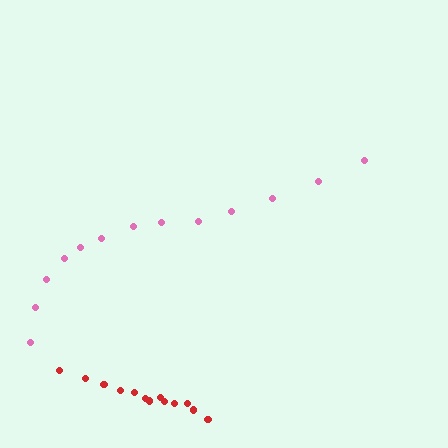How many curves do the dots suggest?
There are 2 distinct paths.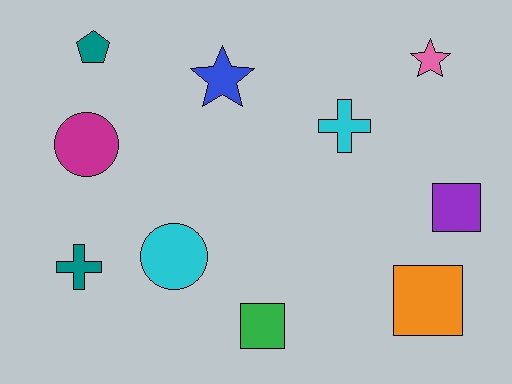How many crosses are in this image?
There are 2 crosses.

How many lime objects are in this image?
There are no lime objects.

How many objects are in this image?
There are 10 objects.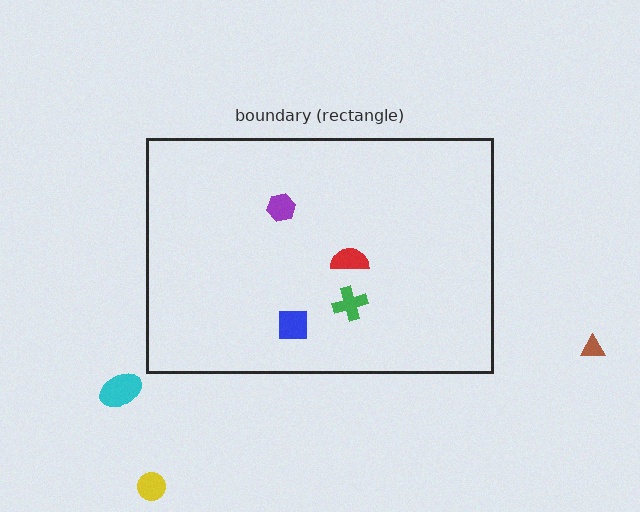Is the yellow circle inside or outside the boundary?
Outside.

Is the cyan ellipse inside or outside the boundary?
Outside.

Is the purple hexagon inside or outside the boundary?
Inside.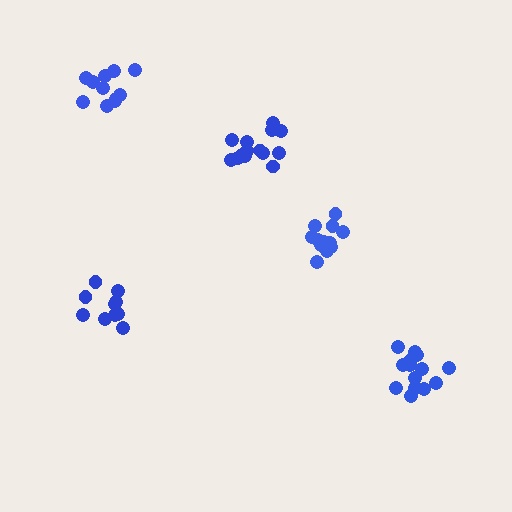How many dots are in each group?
Group 1: 10 dots, Group 2: 14 dots, Group 3: 11 dots, Group 4: 13 dots, Group 5: 14 dots (62 total).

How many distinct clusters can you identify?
There are 5 distinct clusters.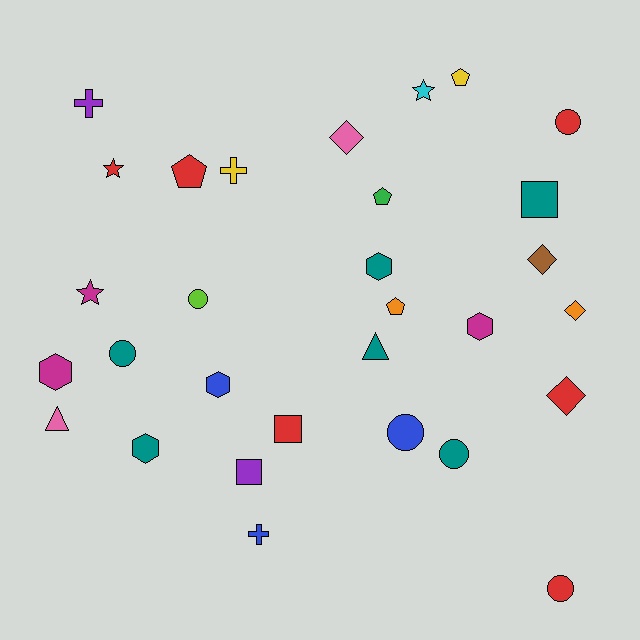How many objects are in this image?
There are 30 objects.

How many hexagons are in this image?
There are 5 hexagons.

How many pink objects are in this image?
There are 2 pink objects.